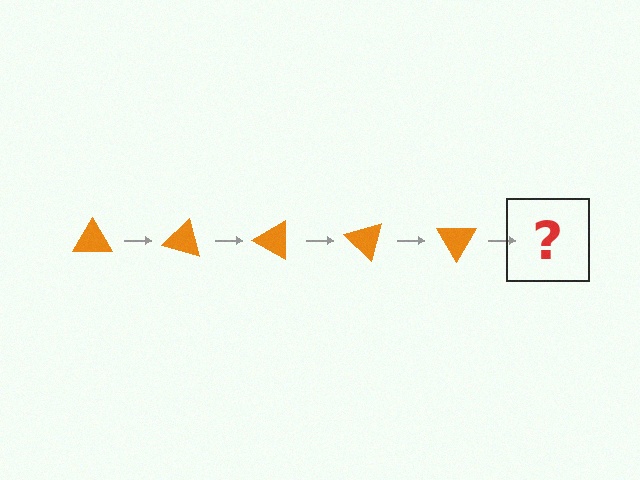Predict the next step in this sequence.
The next step is an orange triangle rotated 75 degrees.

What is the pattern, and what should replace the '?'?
The pattern is that the triangle rotates 15 degrees each step. The '?' should be an orange triangle rotated 75 degrees.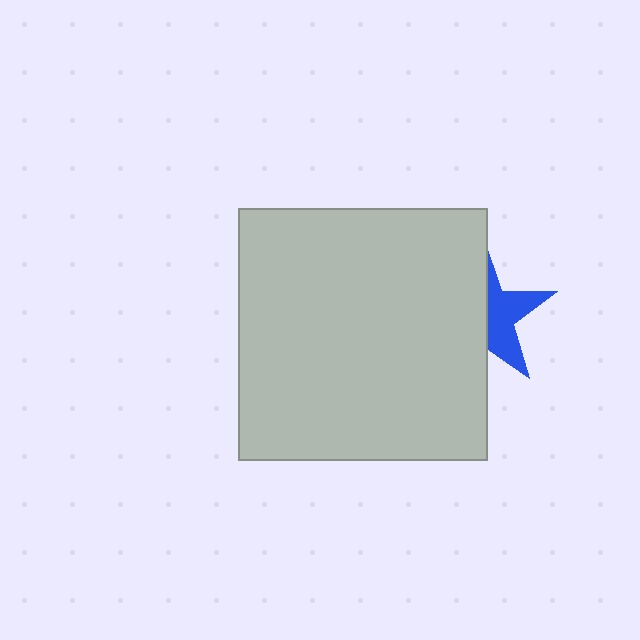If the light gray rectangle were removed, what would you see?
You would see the complete blue star.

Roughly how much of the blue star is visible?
A small part of it is visible (roughly 44%).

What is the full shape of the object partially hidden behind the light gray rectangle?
The partially hidden object is a blue star.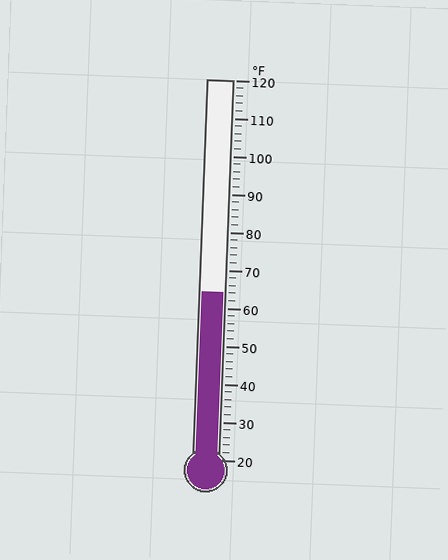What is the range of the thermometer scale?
The thermometer scale ranges from 20°F to 120°F.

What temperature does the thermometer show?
The thermometer shows approximately 64°F.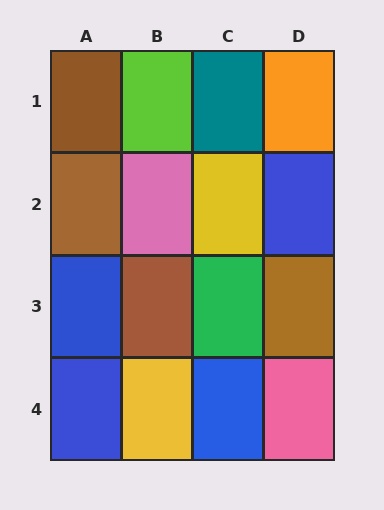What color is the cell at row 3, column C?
Green.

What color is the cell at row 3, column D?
Brown.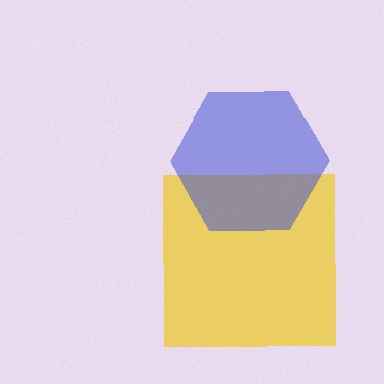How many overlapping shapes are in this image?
There are 2 overlapping shapes in the image.